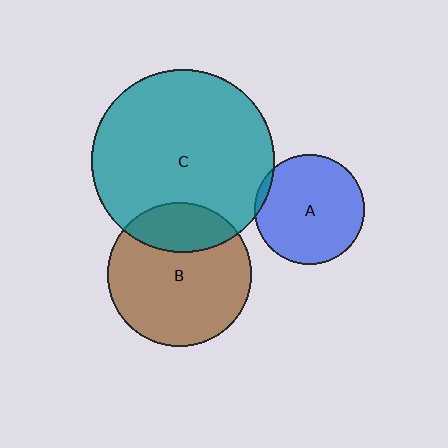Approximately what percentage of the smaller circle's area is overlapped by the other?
Approximately 25%.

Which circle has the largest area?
Circle C (teal).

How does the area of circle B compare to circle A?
Approximately 1.7 times.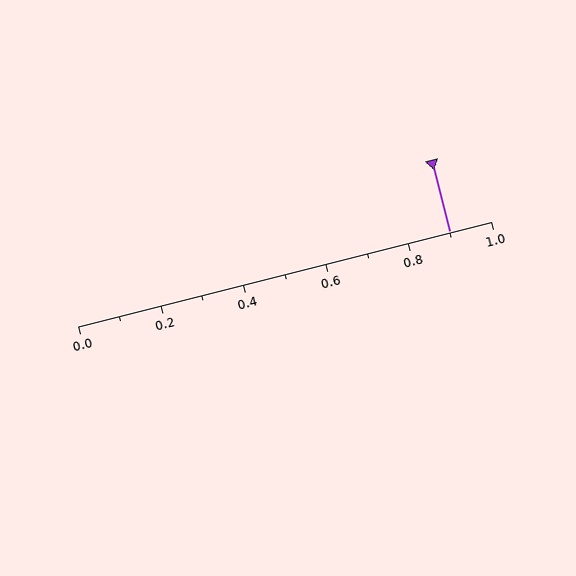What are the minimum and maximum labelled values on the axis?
The axis runs from 0.0 to 1.0.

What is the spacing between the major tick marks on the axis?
The major ticks are spaced 0.2 apart.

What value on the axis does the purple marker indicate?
The marker indicates approximately 0.9.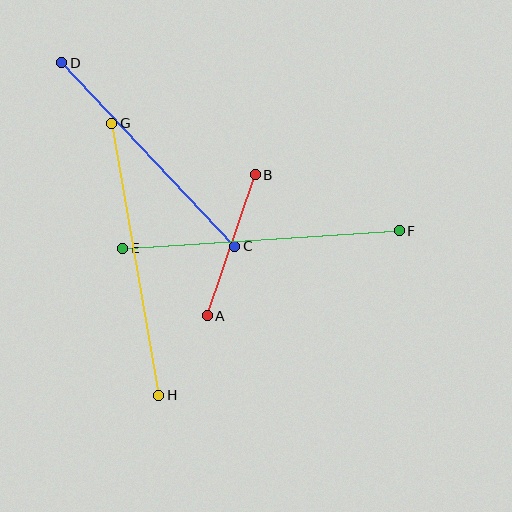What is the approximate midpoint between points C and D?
The midpoint is at approximately (148, 154) pixels.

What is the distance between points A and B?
The distance is approximately 149 pixels.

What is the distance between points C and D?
The distance is approximately 252 pixels.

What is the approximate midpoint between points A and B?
The midpoint is at approximately (231, 245) pixels.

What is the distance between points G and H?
The distance is approximately 276 pixels.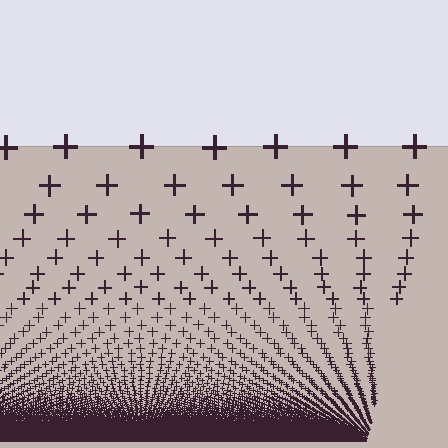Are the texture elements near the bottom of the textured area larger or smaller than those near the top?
Smaller. The gradient is inverted — elements near the bottom are smaller and denser.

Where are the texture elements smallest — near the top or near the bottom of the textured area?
Near the bottom.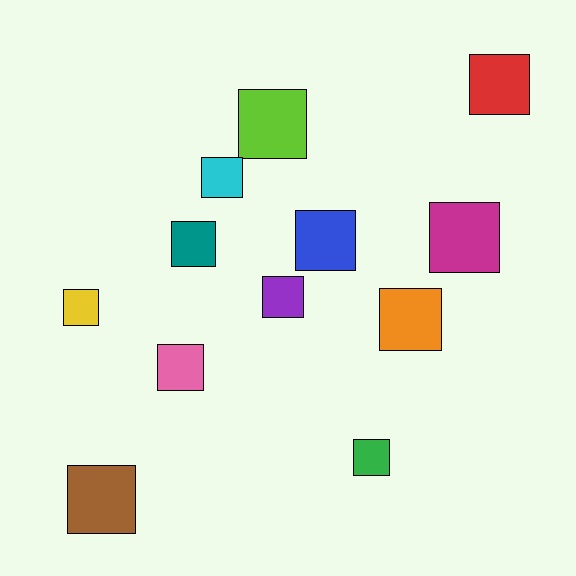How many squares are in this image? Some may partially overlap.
There are 12 squares.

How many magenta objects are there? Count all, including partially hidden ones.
There is 1 magenta object.